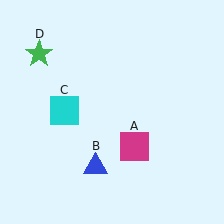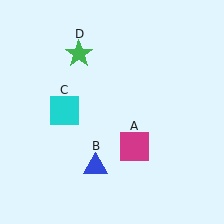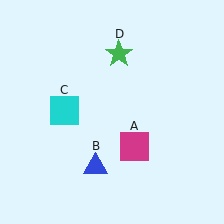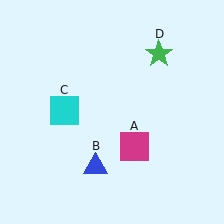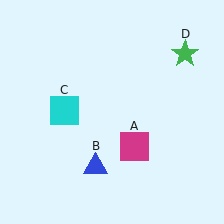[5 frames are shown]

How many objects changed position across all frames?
1 object changed position: green star (object D).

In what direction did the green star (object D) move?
The green star (object D) moved right.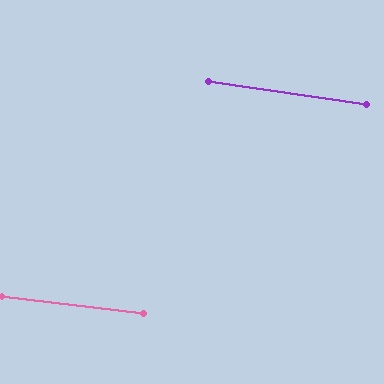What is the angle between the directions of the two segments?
Approximately 2 degrees.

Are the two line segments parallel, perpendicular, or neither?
Parallel — their directions differ by only 1.8°.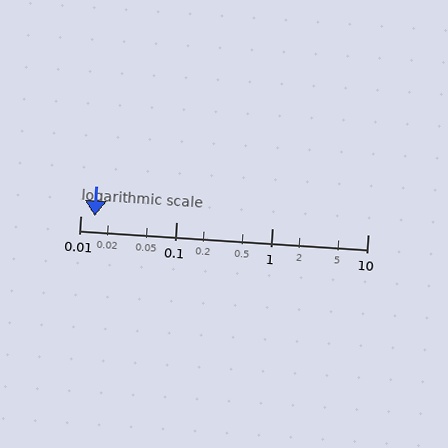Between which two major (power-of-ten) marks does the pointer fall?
The pointer is between 0.01 and 0.1.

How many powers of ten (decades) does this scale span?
The scale spans 3 decades, from 0.01 to 10.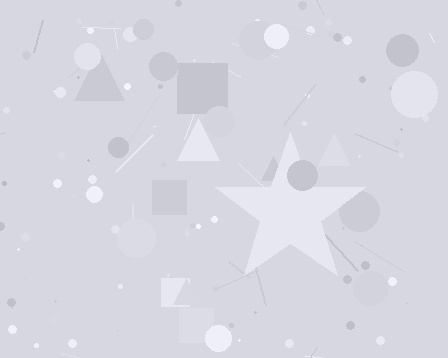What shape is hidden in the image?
A star is hidden in the image.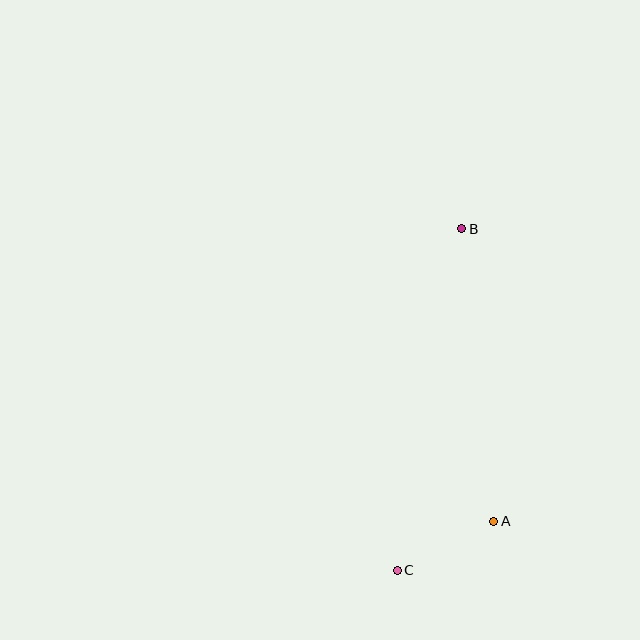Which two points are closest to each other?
Points A and C are closest to each other.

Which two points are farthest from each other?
Points B and C are farthest from each other.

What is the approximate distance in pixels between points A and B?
The distance between A and B is approximately 294 pixels.